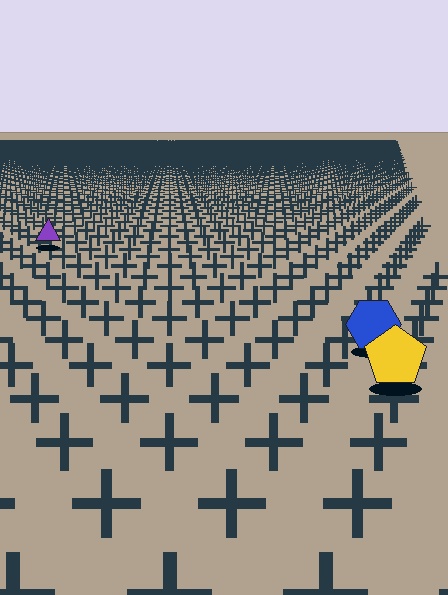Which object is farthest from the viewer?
The purple triangle is farthest from the viewer. It appears smaller and the ground texture around it is denser.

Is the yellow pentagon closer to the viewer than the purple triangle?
Yes. The yellow pentagon is closer — you can tell from the texture gradient: the ground texture is coarser near it.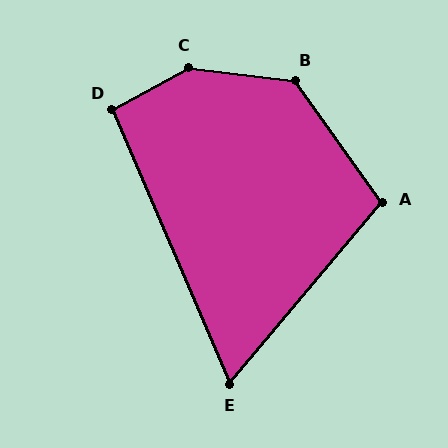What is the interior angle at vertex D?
Approximately 95 degrees (obtuse).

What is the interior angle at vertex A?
Approximately 104 degrees (obtuse).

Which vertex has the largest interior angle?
C, at approximately 145 degrees.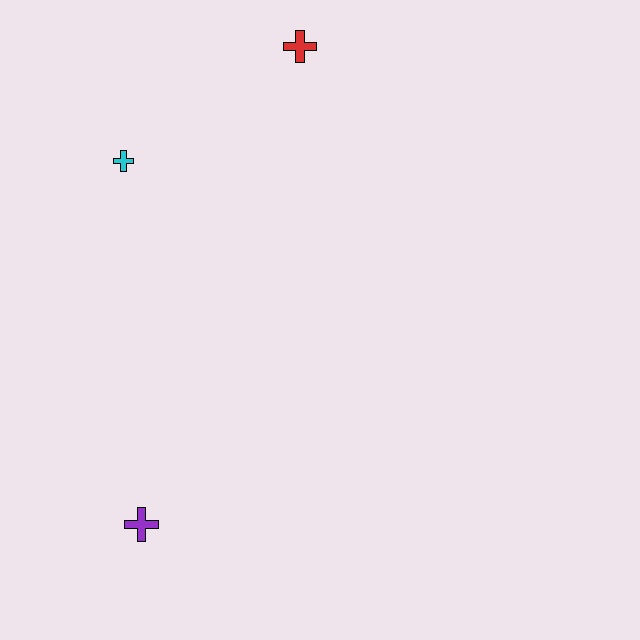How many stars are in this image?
There are no stars.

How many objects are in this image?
There are 3 objects.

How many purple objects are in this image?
There is 1 purple object.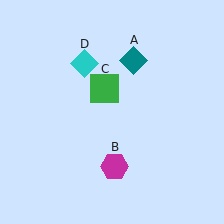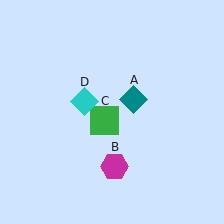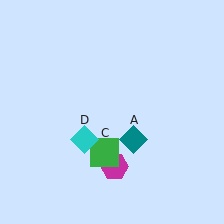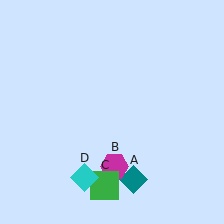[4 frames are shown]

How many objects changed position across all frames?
3 objects changed position: teal diamond (object A), green square (object C), cyan diamond (object D).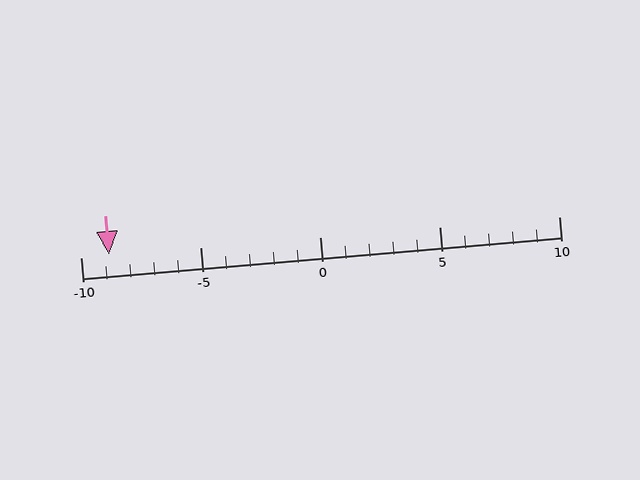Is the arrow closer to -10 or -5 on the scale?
The arrow is closer to -10.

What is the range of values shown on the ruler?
The ruler shows values from -10 to 10.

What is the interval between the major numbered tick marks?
The major tick marks are spaced 5 units apart.